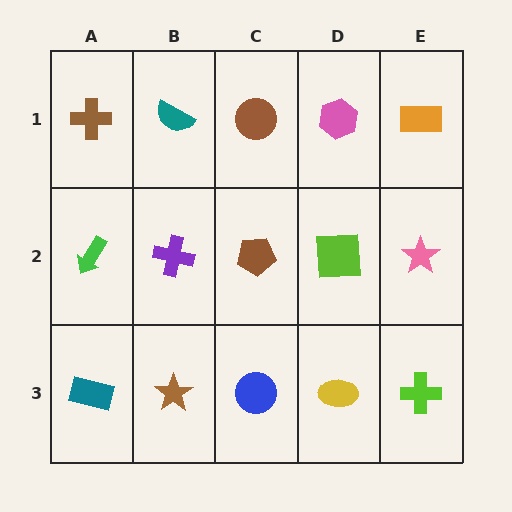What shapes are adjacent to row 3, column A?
A green arrow (row 2, column A), a brown star (row 3, column B).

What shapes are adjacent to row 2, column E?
An orange rectangle (row 1, column E), a lime cross (row 3, column E), a lime square (row 2, column D).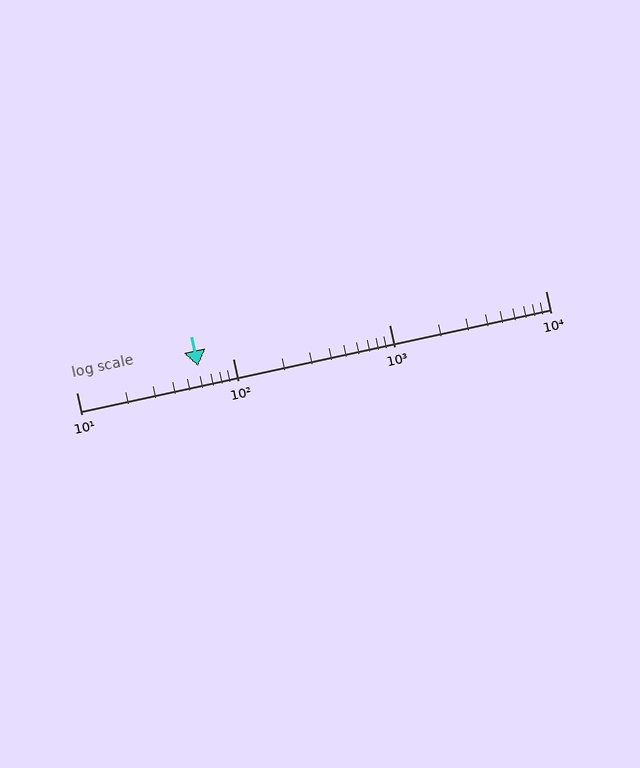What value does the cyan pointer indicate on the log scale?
The pointer indicates approximately 60.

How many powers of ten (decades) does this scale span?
The scale spans 3 decades, from 10 to 10000.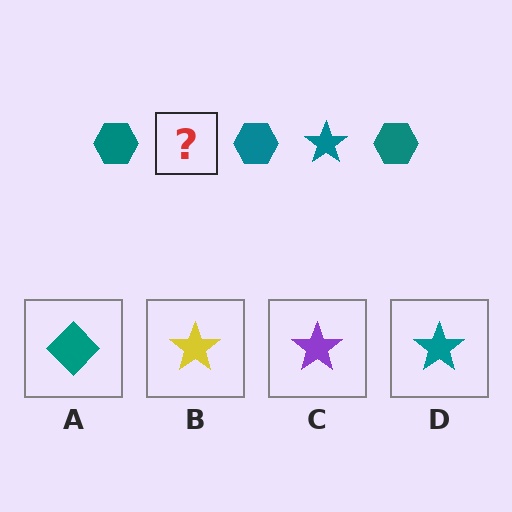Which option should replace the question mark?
Option D.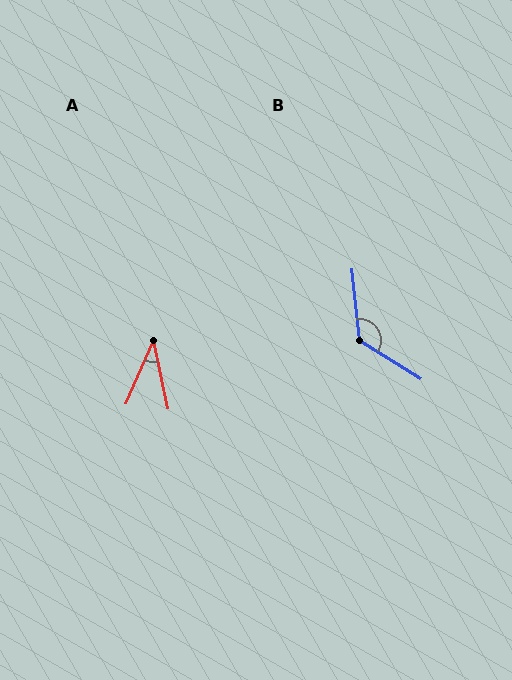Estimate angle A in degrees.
Approximately 35 degrees.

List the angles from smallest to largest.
A (35°), B (129°).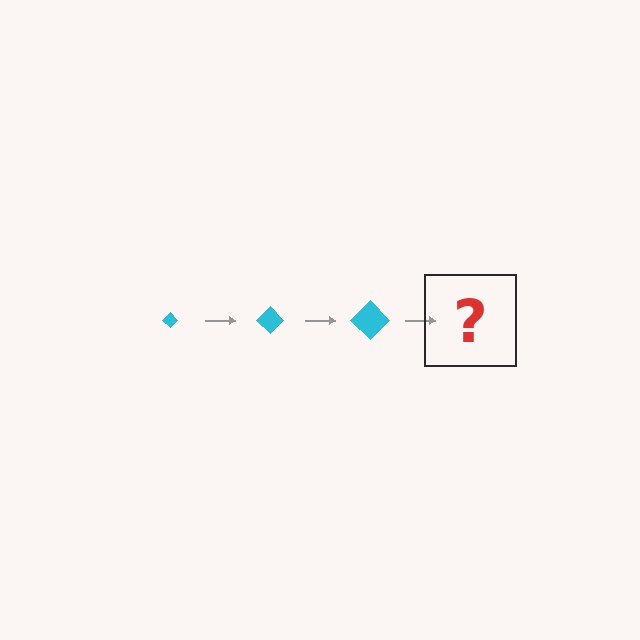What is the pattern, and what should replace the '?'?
The pattern is that the diamond gets progressively larger each step. The '?' should be a cyan diamond, larger than the previous one.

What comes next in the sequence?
The next element should be a cyan diamond, larger than the previous one.